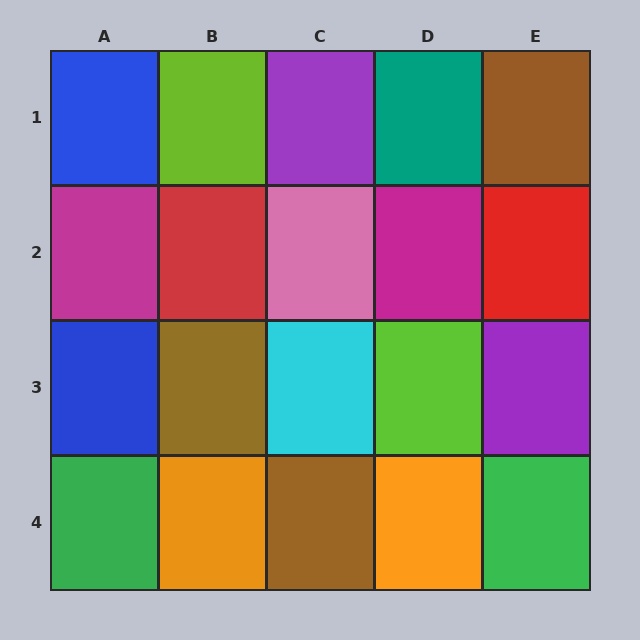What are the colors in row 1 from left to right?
Blue, lime, purple, teal, brown.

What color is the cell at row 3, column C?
Cyan.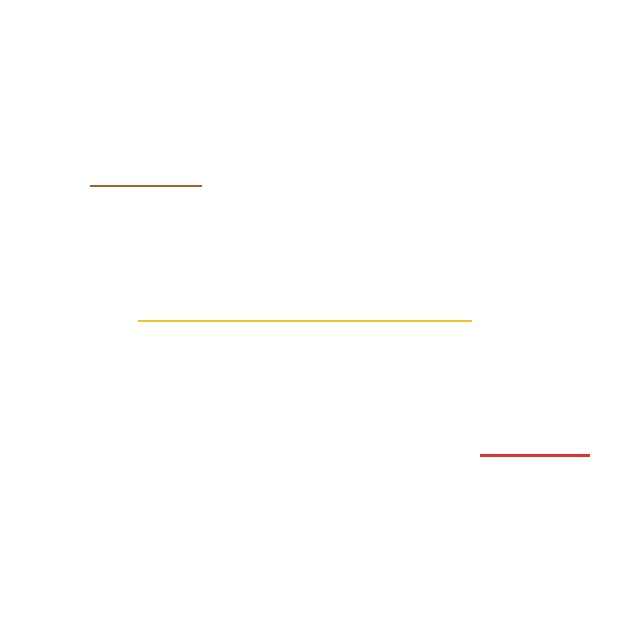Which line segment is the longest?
The yellow line is the longest at approximately 334 pixels.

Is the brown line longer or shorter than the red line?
The brown line is longer than the red line.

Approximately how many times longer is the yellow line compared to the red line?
The yellow line is approximately 3.1 times the length of the red line.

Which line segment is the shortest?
The red line is the shortest at approximately 109 pixels.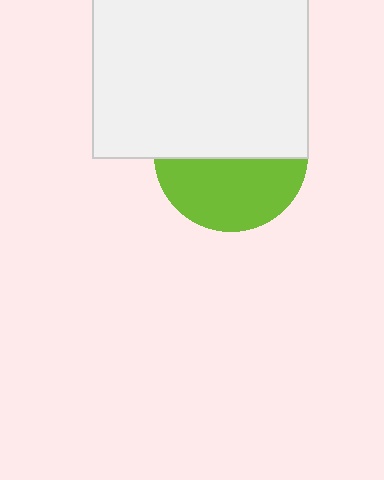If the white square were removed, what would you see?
You would see the complete lime circle.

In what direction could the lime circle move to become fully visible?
The lime circle could move down. That would shift it out from behind the white square entirely.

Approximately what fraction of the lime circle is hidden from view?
Roughly 54% of the lime circle is hidden behind the white square.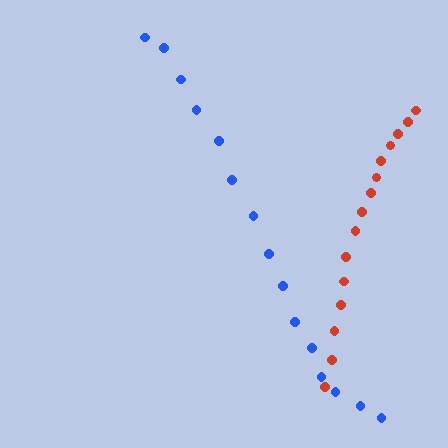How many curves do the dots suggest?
There are 2 distinct paths.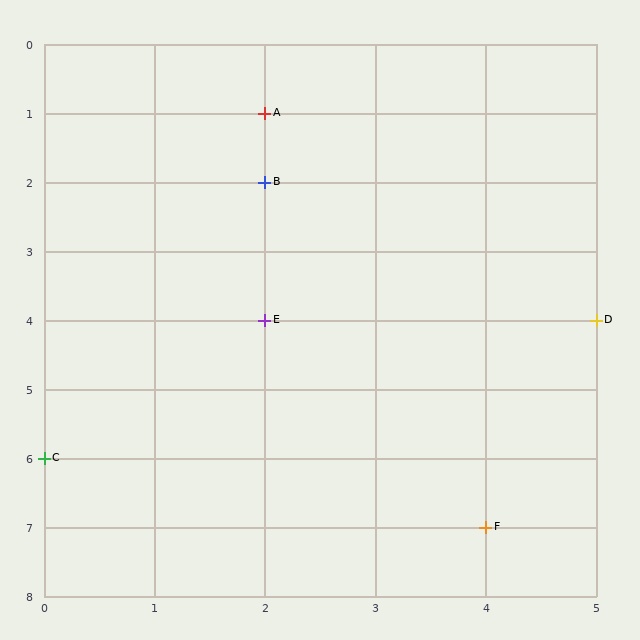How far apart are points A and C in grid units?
Points A and C are 2 columns and 5 rows apart (about 5.4 grid units diagonally).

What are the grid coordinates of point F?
Point F is at grid coordinates (4, 7).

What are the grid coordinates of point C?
Point C is at grid coordinates (0, 6).